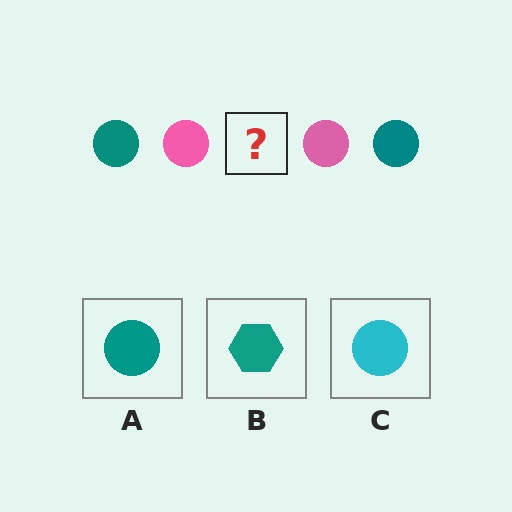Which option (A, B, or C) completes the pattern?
A.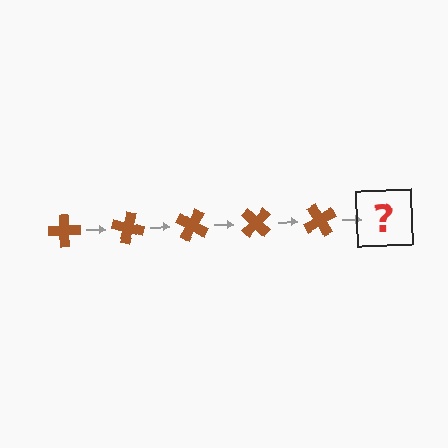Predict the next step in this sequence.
The next step is a brown cross rotated 75 degrees.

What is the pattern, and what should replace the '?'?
The pattern is that the cross rotates 15 degrees each step. The '?' should be a brown cross rotated 75 degrees.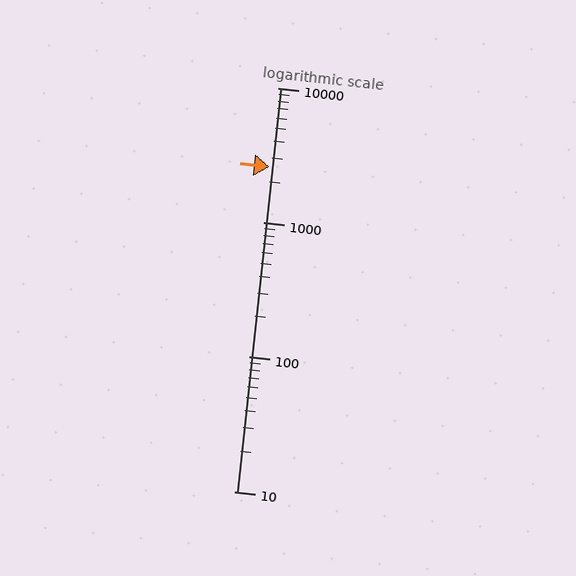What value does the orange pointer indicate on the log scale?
The pointer indicates approximately 2600.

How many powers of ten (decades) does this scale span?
The scale spans 3 decades, from 10 to 10000.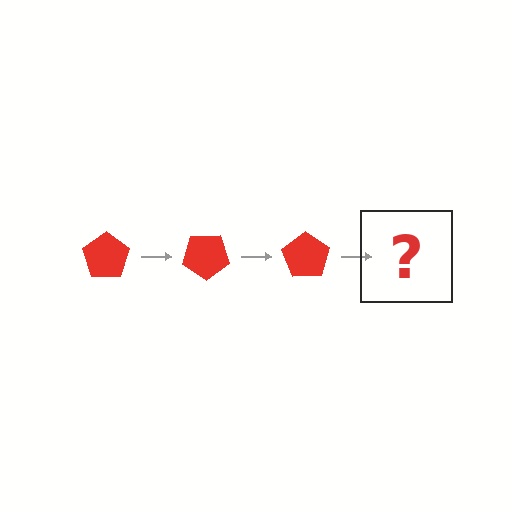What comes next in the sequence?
The next element should be a red pentagon rotated 105 degrees.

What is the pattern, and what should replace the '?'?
The pattern is that the pentagon rotates 35 degrees each step. The '?' should be a red pentagon rotated 105 degrees.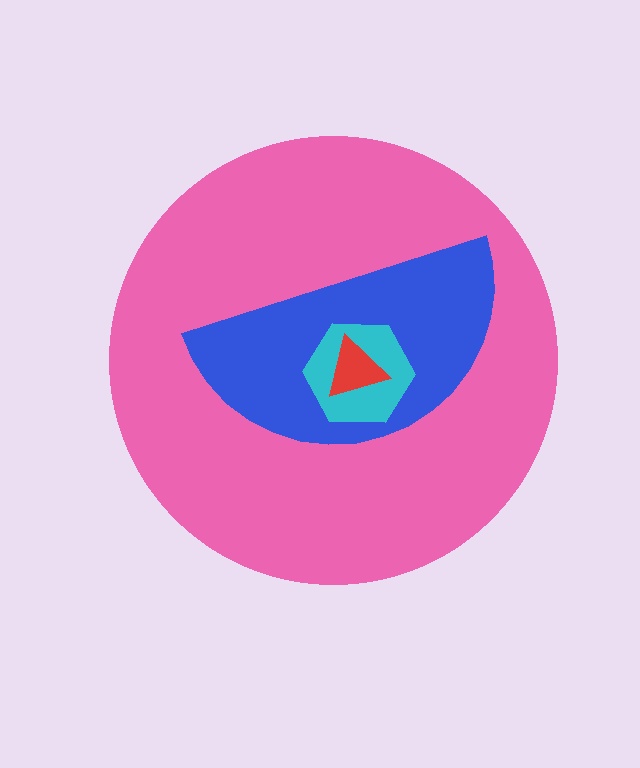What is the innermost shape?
The red triangle.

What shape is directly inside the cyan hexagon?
The red triangle.